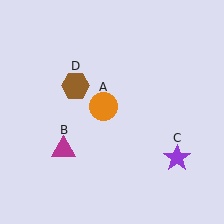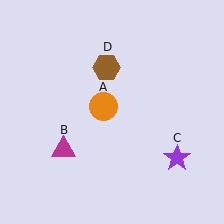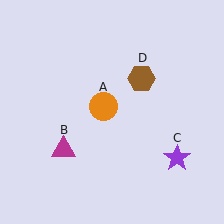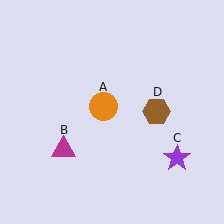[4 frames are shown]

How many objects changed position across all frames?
1 object changed position: brown hexagon (object D).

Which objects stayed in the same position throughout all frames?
Orange circle (object A) and magenta triangle (object B) and purple star (object C) remained stationary.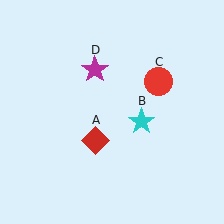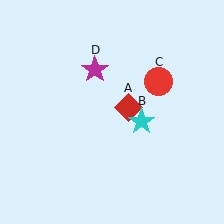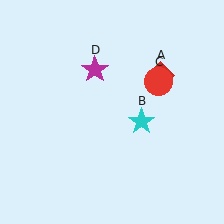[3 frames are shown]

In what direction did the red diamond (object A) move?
The red diamond (object A) moved up and to the right.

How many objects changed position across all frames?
1 object changed position: red diamond (object A).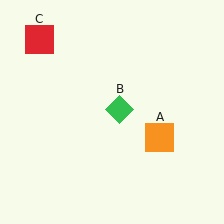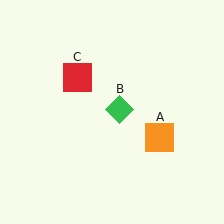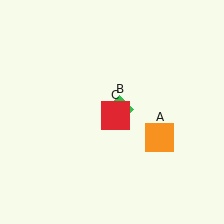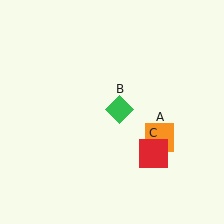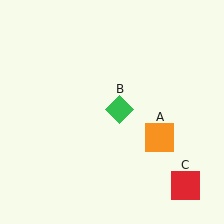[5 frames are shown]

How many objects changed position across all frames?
1 object changed position: red square (object C).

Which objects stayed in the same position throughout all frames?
Orange square (object A) and green diamond (object B) remained stationary.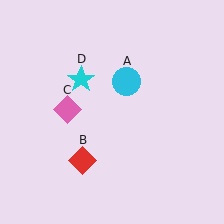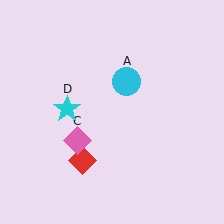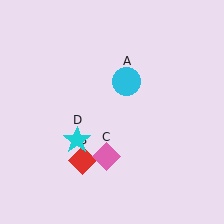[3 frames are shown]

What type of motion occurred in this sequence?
The pink diamond (object C), cyan star (object D) rotated counterclockwise around the center of the scene.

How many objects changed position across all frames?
2 objects changed position: pink diamond (object C), cyan star (object D).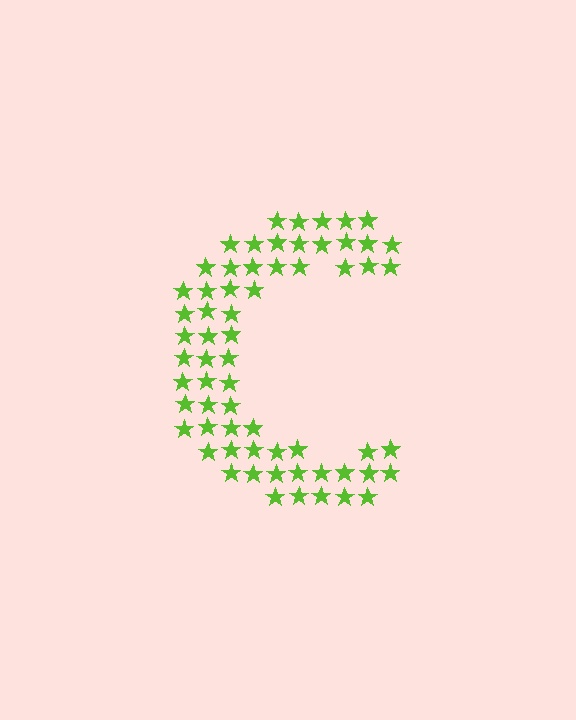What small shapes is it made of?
It is made of small stars.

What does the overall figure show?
The overall figure shows the letter C.